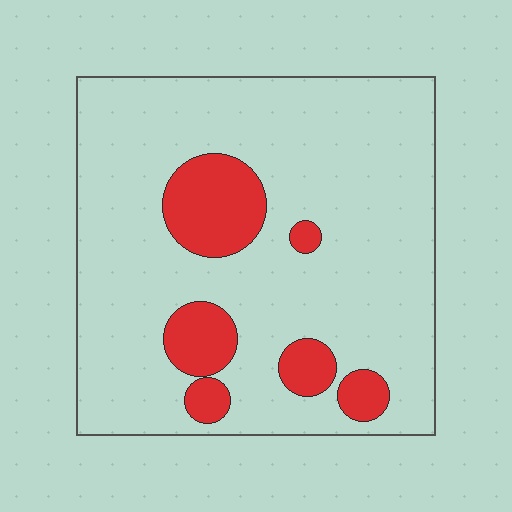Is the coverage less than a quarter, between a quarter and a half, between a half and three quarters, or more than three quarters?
Less than a quarter.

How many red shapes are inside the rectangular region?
6.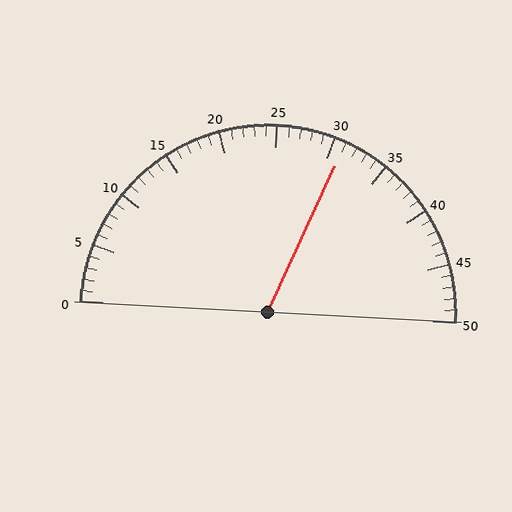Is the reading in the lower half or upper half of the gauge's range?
The reading is in the upper half of the range (0 to 50).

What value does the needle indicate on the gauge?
The needle indicates approximately 31.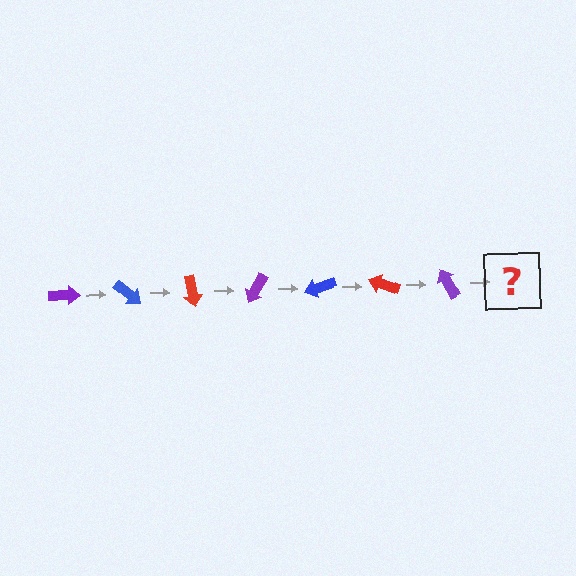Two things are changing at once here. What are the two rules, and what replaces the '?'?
The two rules are that it rotates 40 degrees each step and the color cycles through purple, blue, and red. The '?' should be a blue arrow, rotated 280 degrees from the start.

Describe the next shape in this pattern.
It should be a blue arrow, rotated 280 degrees from the start.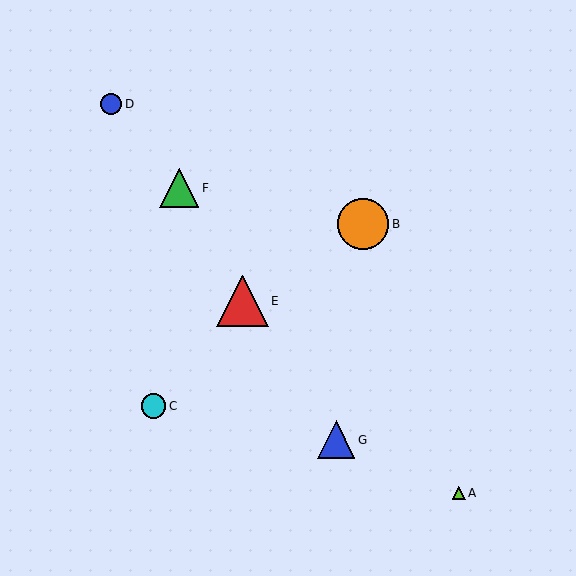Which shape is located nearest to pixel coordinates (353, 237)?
The orange circle (labeled B) at (363, 224) is nearest to that location.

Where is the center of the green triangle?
The center of the green triangle is at (179, 188).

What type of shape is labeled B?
Shape B is an orange circle.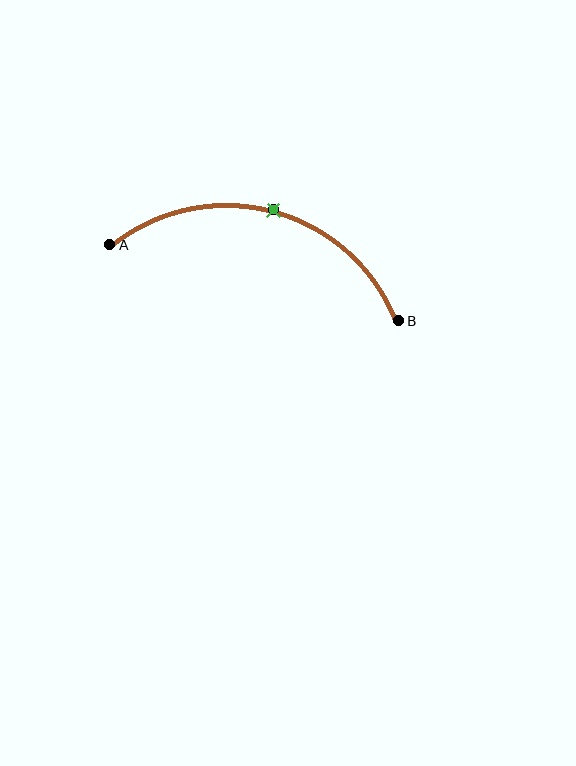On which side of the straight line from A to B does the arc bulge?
The arc bulges above the straight line connecting A and B.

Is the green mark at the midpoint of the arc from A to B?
Yes. The green mark lies on the arc at equal arc-length from both A and B — it is the arc midpoint.